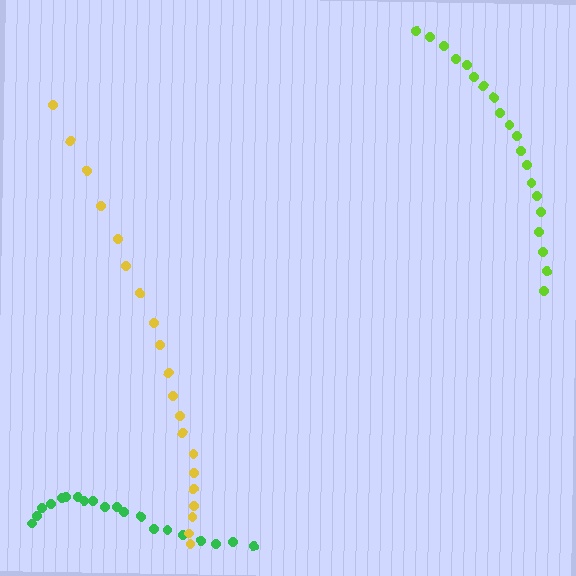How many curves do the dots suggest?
There are 3 distinct paths.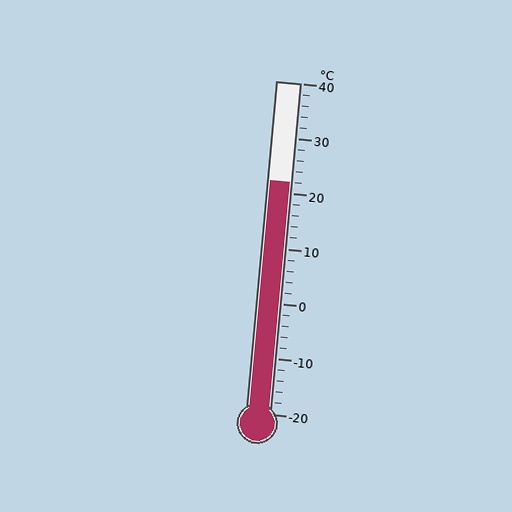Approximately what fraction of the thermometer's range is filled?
The thermometer is filled to approximately 70% of its range.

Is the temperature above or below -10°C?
The temperature is above -10°C.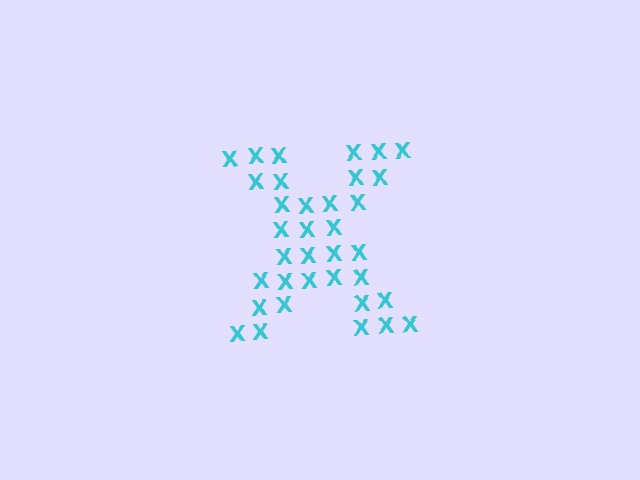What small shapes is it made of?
It is made of small letter X's.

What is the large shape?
The large shape is the letter X.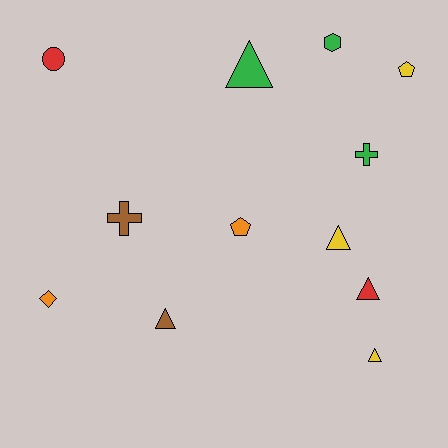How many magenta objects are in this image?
There are no magenta objects.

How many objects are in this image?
There are 12 objects.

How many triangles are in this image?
There are 5 triangles.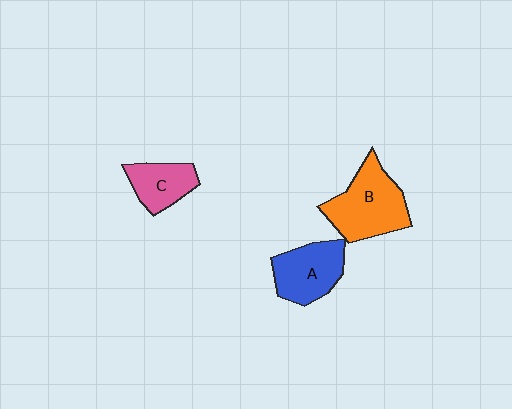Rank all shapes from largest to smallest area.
From largest to smallest: B (orange), A (blue), C (pink).